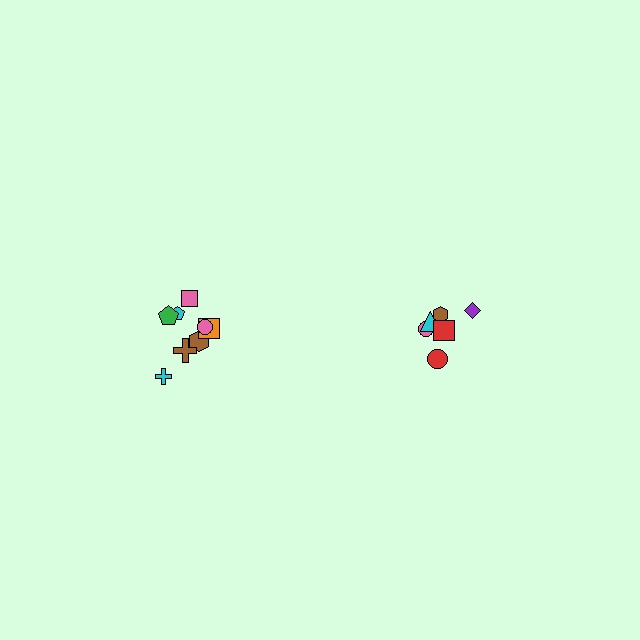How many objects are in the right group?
There are 6 objects.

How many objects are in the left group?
There are 8 objects.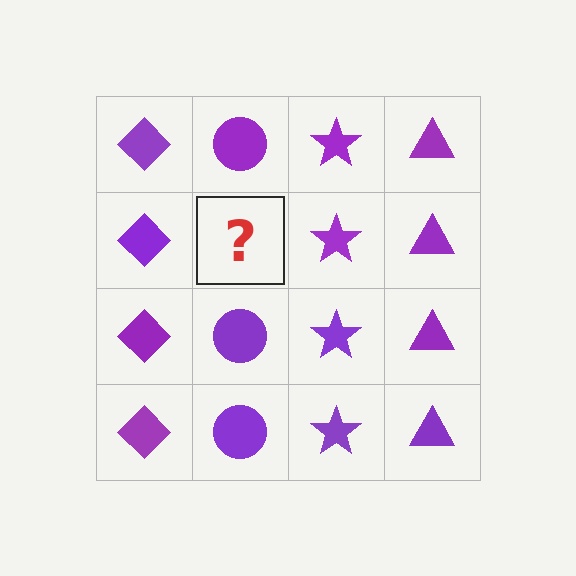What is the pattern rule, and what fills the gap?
The rule is that each column has a consistent shape. The gap should be filled with a purple circle.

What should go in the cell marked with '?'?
The missing cell should contain a purple circle.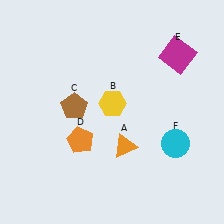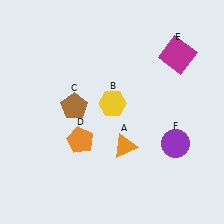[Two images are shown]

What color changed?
The circle (F) changed from cyan in Image 1 to purple in Image 2.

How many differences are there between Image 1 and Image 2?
There is 1 difference between the two images.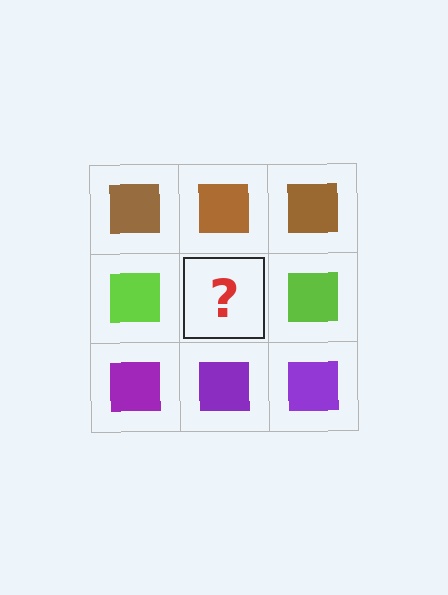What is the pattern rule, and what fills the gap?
The rule is that each row has a consistent color. The gap should be filled with a lime square.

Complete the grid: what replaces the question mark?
The question mark should be replaced with a lime square.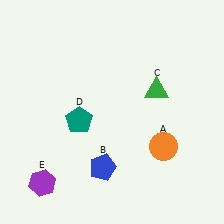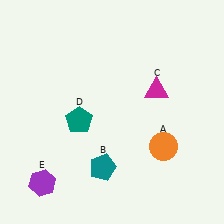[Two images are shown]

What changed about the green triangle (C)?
In Image 1, C is green. In Image 2, it changed to magenta.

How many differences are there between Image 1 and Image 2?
There are 2 differences between the two images.